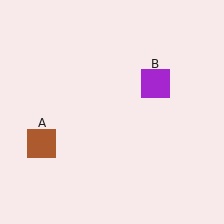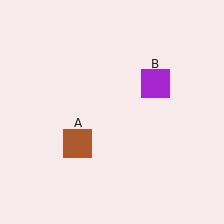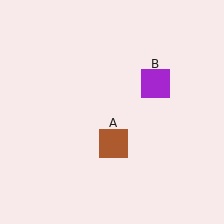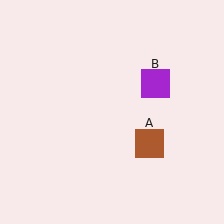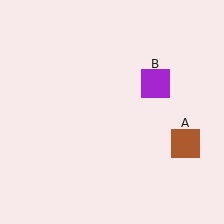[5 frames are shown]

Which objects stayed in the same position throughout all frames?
Purple square (object B) remained stationary.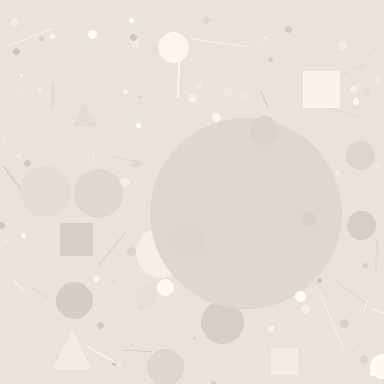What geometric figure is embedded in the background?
A circle is embedded in the background.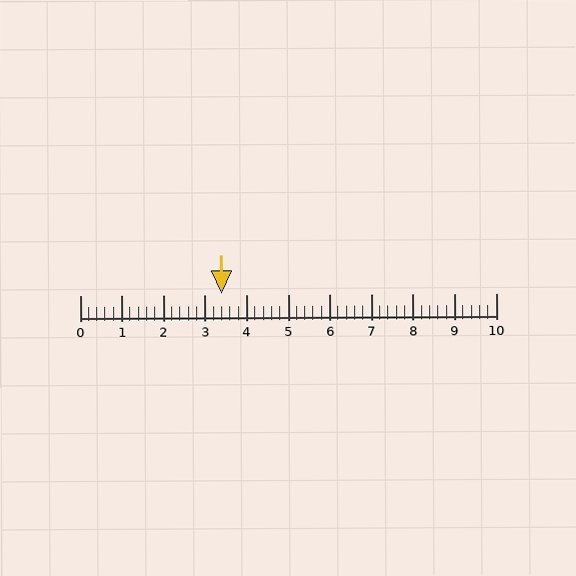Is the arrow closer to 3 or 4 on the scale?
The arrow is closer to 3.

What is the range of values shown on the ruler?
The ruler shows values from 0 to 10.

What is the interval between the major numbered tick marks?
The major tick marks are spaced 1 units apart.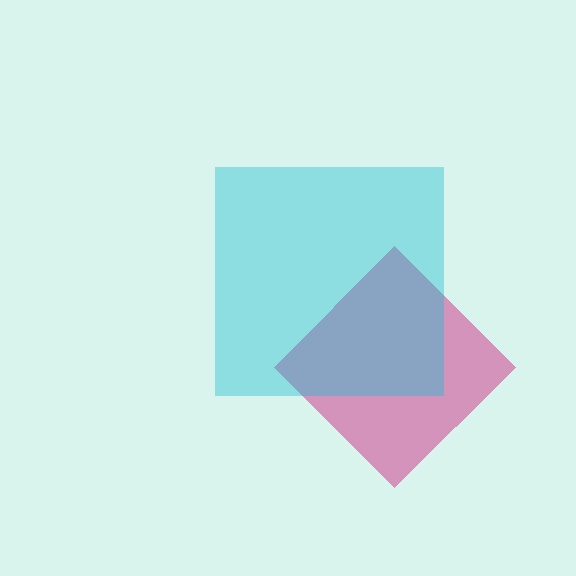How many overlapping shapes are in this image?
There are 2 overlapping shapes in the image.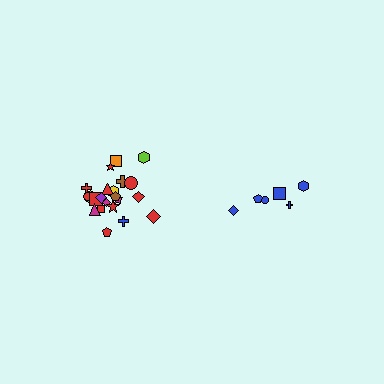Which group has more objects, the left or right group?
The left group.